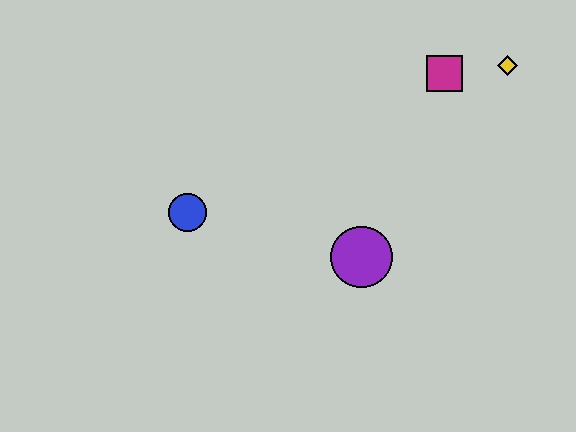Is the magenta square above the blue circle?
Yes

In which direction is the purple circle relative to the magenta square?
The purple circle is below the magenta square.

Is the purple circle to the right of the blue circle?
Yes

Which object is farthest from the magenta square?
The blue circle is farthest from the magenta square.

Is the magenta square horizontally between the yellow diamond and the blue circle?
Yes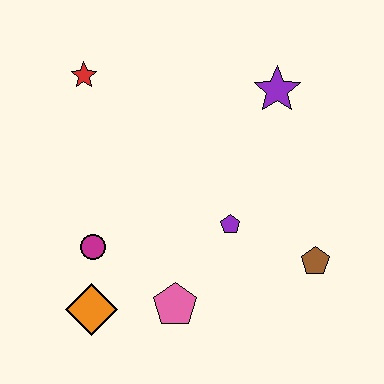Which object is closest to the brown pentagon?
The purple pentagon is closest to the brown pentagon.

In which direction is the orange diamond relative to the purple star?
The orange diamond is below the purple star.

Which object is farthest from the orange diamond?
The purple star is farthest from the orange diamond.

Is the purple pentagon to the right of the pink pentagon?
Yes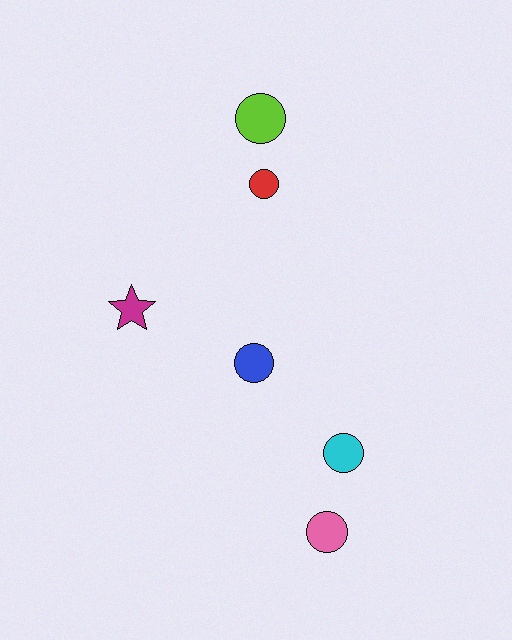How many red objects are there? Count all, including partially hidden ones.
There is 1 red object.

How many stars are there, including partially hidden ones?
There is 1 star.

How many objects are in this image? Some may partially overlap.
There are 6 objects.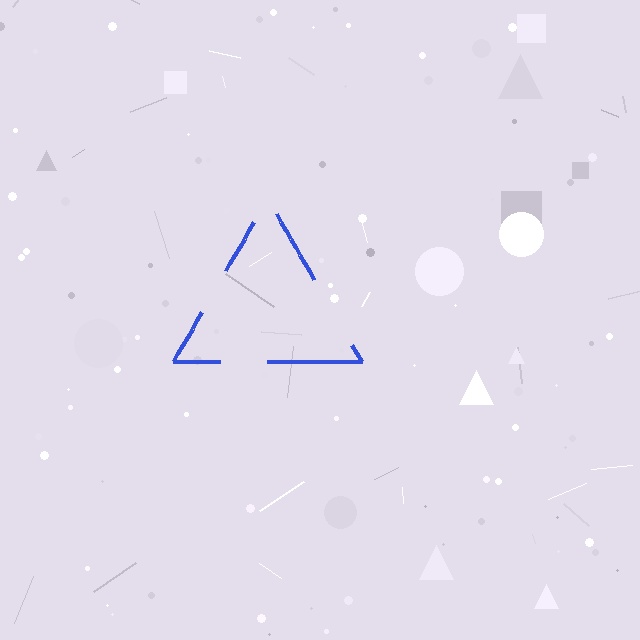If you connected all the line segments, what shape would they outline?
They would outline a triangle.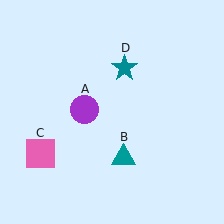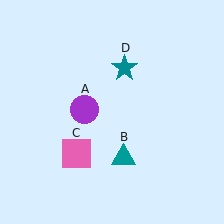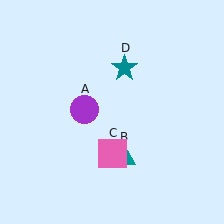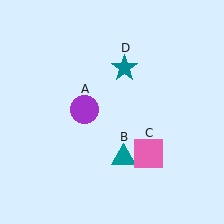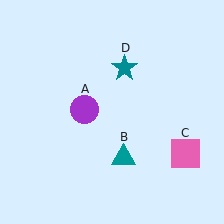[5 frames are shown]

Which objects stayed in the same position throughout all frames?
Purple circle (object A) and teal triangle (object B) and teal star (object D) remained stationary.